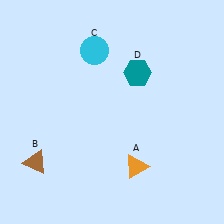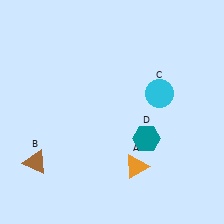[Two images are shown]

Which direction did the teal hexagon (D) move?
The teal hexagon (D) moved down.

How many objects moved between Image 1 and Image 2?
2 objects moved between the two images.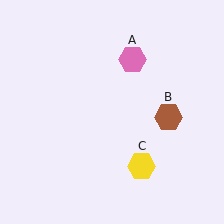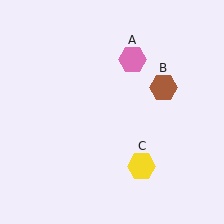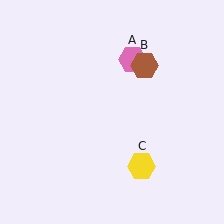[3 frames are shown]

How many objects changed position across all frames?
1 object changed position: brown hexagon (object B).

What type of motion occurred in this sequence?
The brown hexagon (object B) rotated counterclockwise around the center of the scene.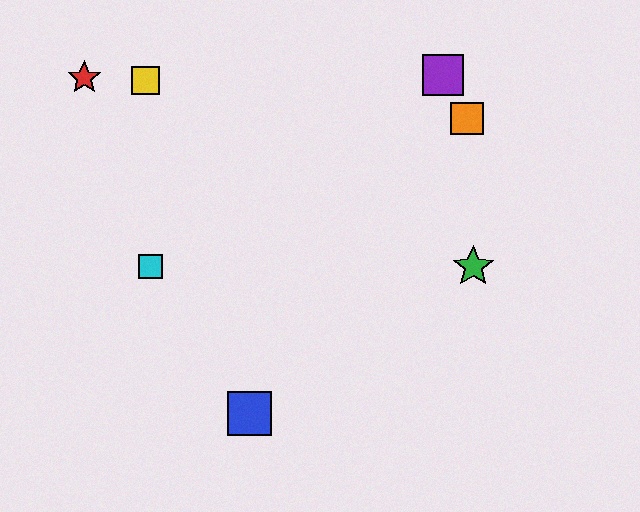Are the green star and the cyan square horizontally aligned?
Yes, both are at y≈267.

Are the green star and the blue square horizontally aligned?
No, the green star is at y≈267 and the blue square is at y≈413.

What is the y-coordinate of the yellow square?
The yellow square is at y≈80.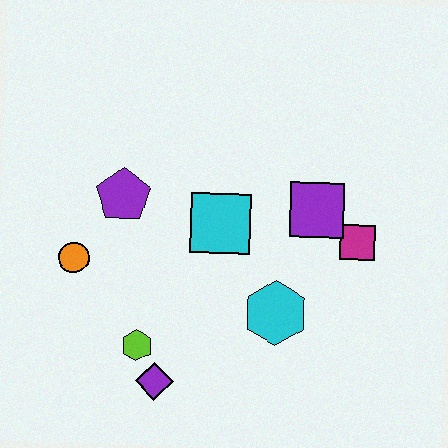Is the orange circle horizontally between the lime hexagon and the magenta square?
No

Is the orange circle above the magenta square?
No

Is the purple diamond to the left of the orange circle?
No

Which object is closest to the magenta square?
The purple square is closest to the magenta square.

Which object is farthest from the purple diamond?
The magenta square is farthest from the purple diamond.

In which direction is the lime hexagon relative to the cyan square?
The lime hexagon is below the cyan square.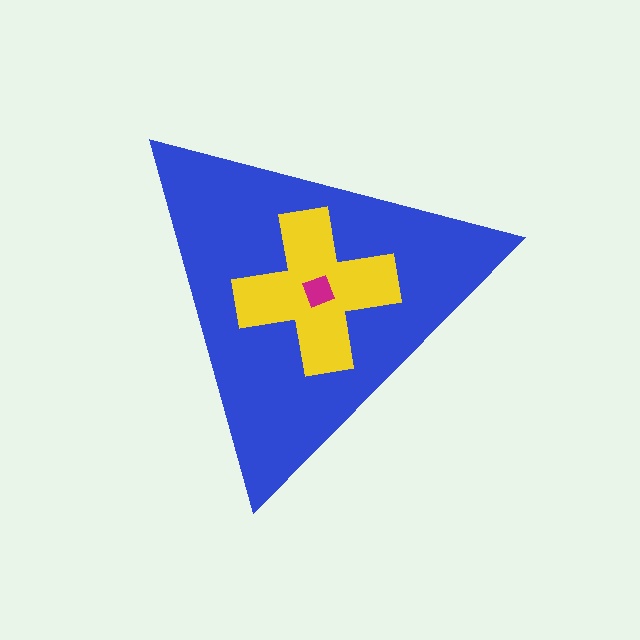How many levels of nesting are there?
3.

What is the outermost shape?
The blue triangle.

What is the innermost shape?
The magenta square.